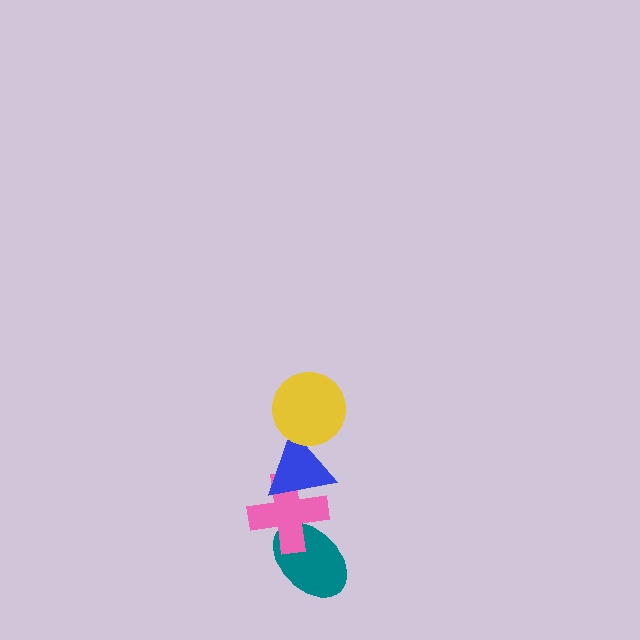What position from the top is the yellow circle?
The yellow circle is 1st from the top.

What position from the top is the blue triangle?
The blue triangle is 2nd from the top.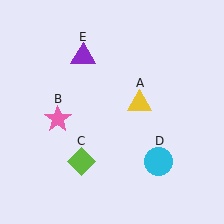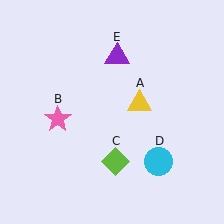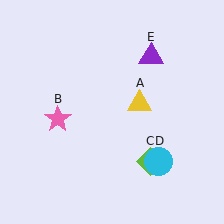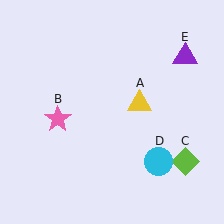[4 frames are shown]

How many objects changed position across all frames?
2 objects changed position: lime diamond (object C), purple triangle (object E).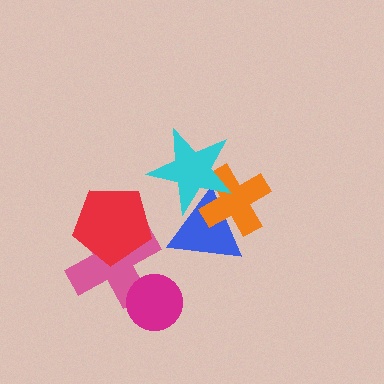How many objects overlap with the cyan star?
2 objects overlap with the cyan star.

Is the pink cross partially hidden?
Yes, it is partially covered by another shape.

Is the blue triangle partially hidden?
Yes, it is partially covered by another shape.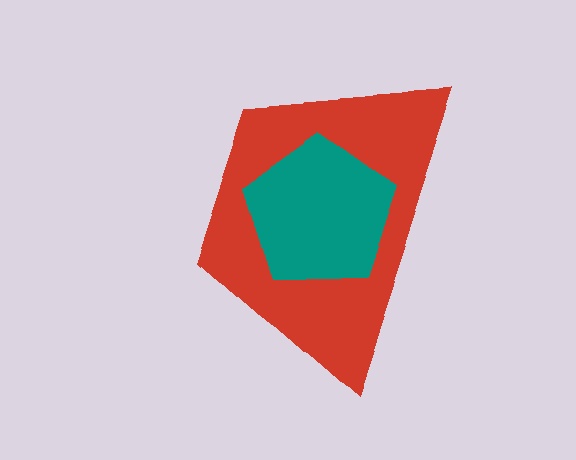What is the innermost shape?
The teal pentagon.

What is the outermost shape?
The red trapezoid.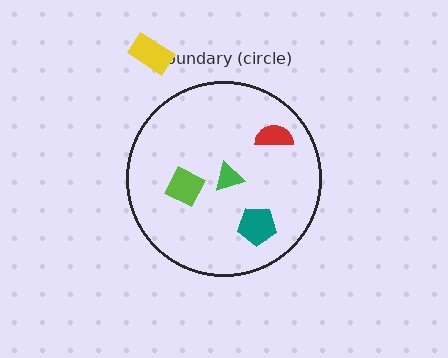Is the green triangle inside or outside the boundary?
Inside.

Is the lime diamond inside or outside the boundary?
Inside.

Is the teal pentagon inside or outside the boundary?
Inside.